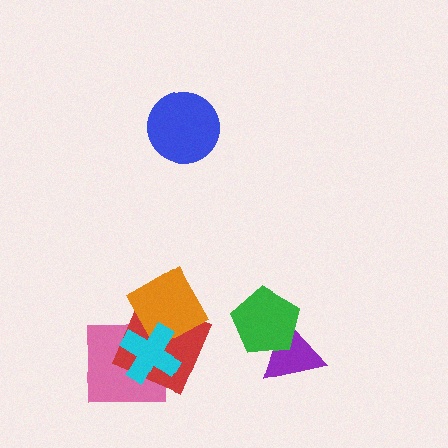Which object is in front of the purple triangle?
The green pentagon is in front of the purple triangle.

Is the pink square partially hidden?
Yes, it is partially covered by another shape.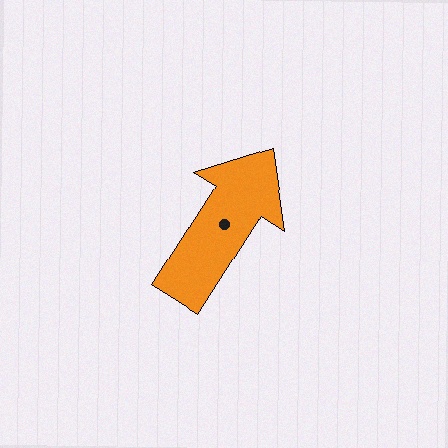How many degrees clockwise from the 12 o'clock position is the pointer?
Approximately 32 degrees.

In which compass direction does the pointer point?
Northeast.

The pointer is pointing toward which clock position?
Roughly 1 o'clock.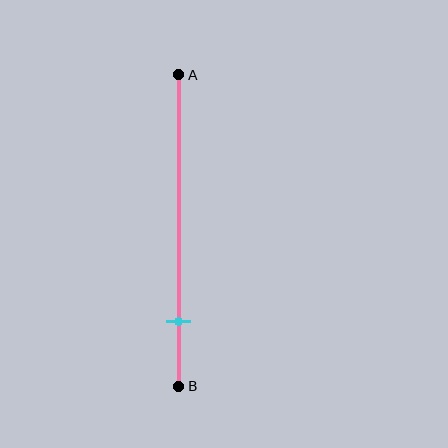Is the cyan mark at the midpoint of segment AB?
No, the mark is at about 80% from A, not at the 50% midpoint.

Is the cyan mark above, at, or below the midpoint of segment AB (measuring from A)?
The cyan mark is below the midpoint of segment AB.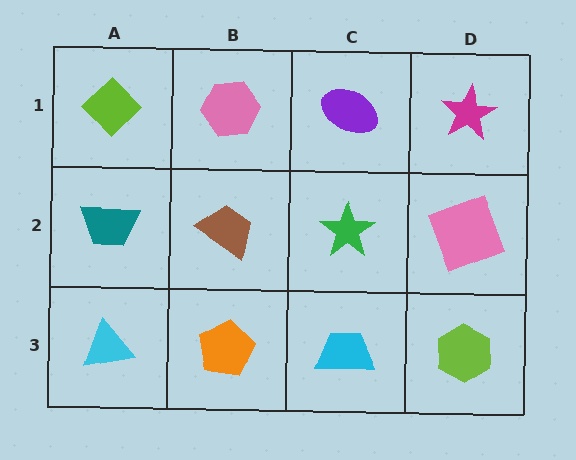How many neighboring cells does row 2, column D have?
3.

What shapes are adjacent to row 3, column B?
A brown trapezoid (row 2, column B), a cyan triangle (row 3, column A), a cyan trapezoid (row 3, column C).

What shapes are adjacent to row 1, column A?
A teal trapezoid (row 2, column A), a pink hexagon (row 1, column B).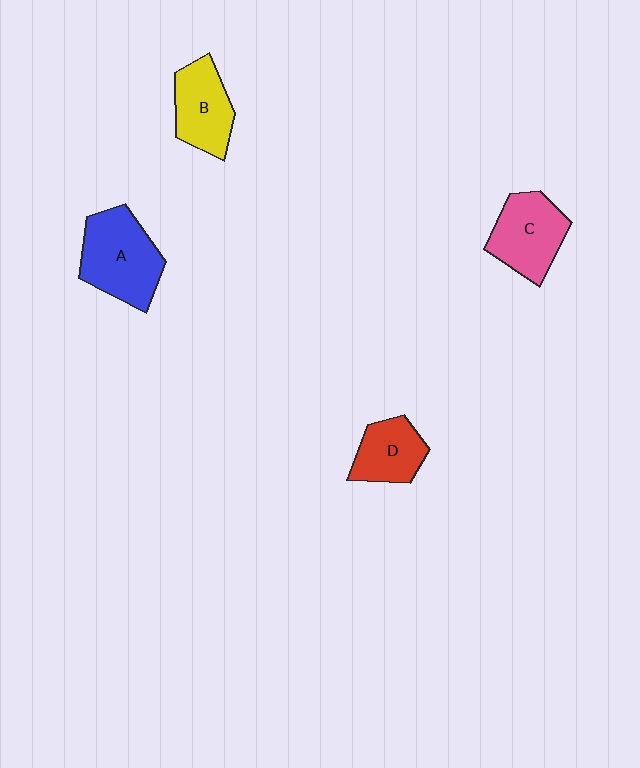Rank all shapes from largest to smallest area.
From largest to smallest: A (blue), C (pink), B (yellow), D (red).